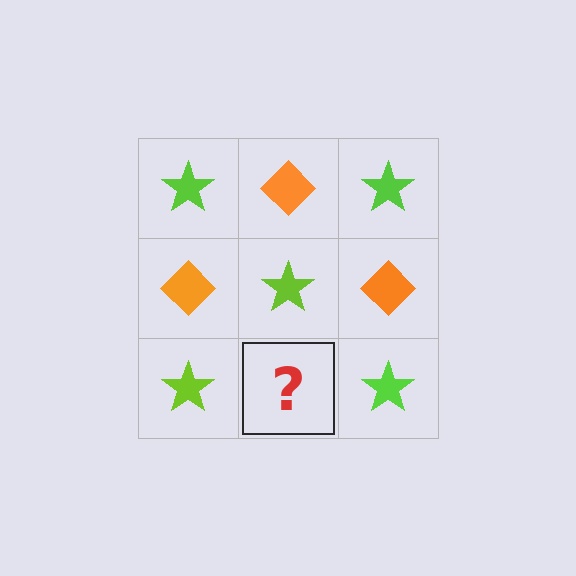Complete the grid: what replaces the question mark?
The question mark should be replaced with an orange diamond.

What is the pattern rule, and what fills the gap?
The rule is that it alternates lime star and orange diamond in a checkerboard pattern. The gap should be filled with an orange diamond.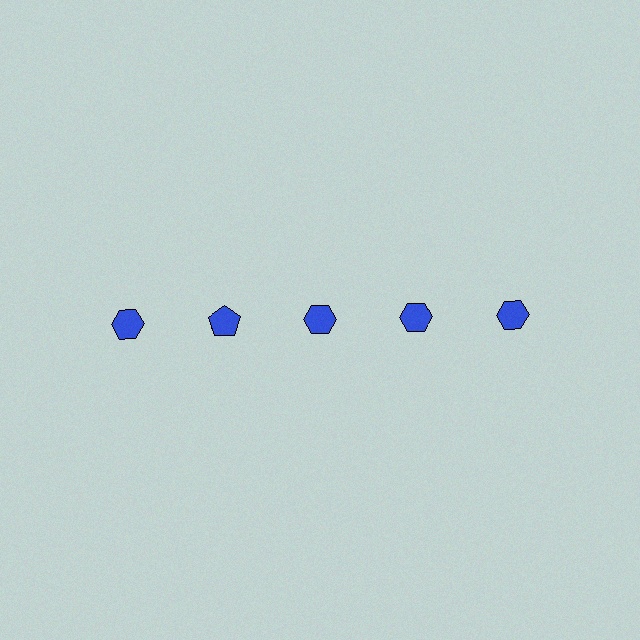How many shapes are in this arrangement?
There are 5 shapes arranged in a grid pattern.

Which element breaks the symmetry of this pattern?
The blue pentagon in the top row, second from left column breaks the symmetry. All other shapes are blue hexagons.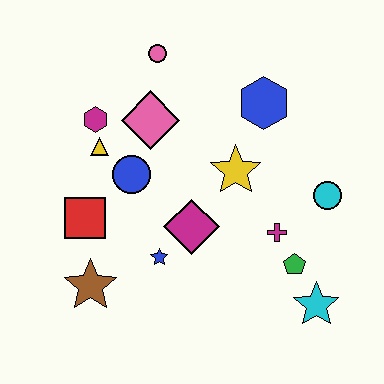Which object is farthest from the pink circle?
The cyan star is farthest from the pink circle.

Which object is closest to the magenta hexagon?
The yellow triangle is closest to the magenta hexagon.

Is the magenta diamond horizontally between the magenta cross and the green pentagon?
No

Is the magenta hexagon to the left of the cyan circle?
Yes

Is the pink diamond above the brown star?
Yes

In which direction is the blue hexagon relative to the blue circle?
The blue hexagon is to the right of the blue circle.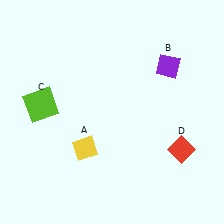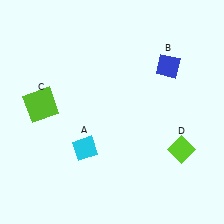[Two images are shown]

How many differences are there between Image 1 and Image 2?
There are 3 differences between the two images.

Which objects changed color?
A changed from yellow to cyan. B changed from purple to blue. D changed from red to lime.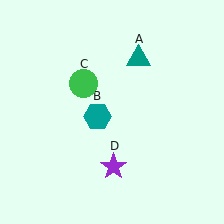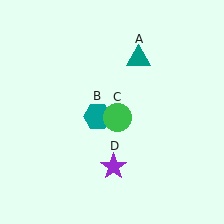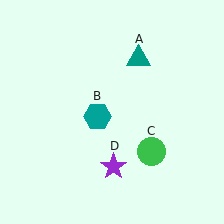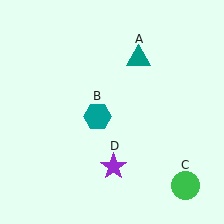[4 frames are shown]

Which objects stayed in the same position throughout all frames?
Teal triangle (object A) and teal hexagon (object B) and purple star (object D) remained stationary.